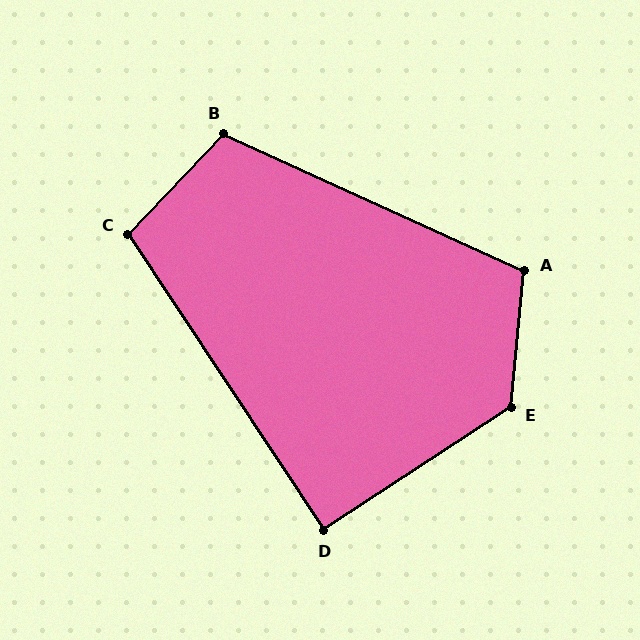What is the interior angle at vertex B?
Approximately 109 degrees (obtuse).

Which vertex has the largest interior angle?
E, at approximately 129 degrees.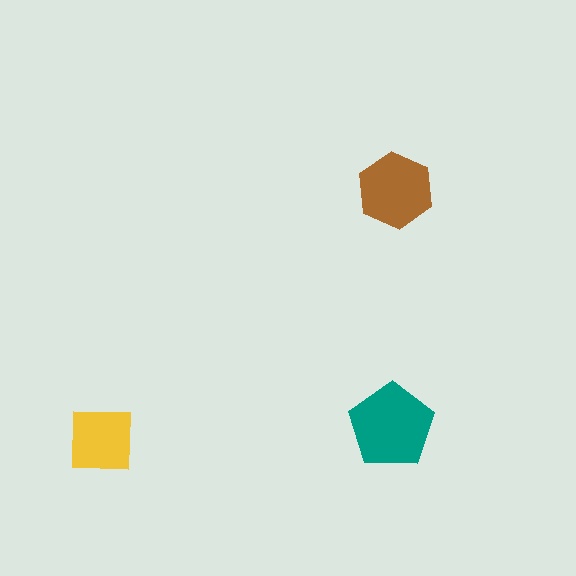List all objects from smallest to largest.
The yellow square, the brown hexagon, the teal pentagon.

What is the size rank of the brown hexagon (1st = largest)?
2nd.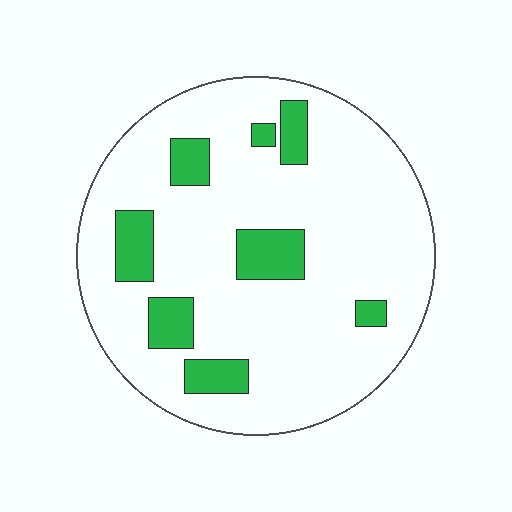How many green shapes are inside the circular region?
8.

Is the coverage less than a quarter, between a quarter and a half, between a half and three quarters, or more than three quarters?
Less than a quarter.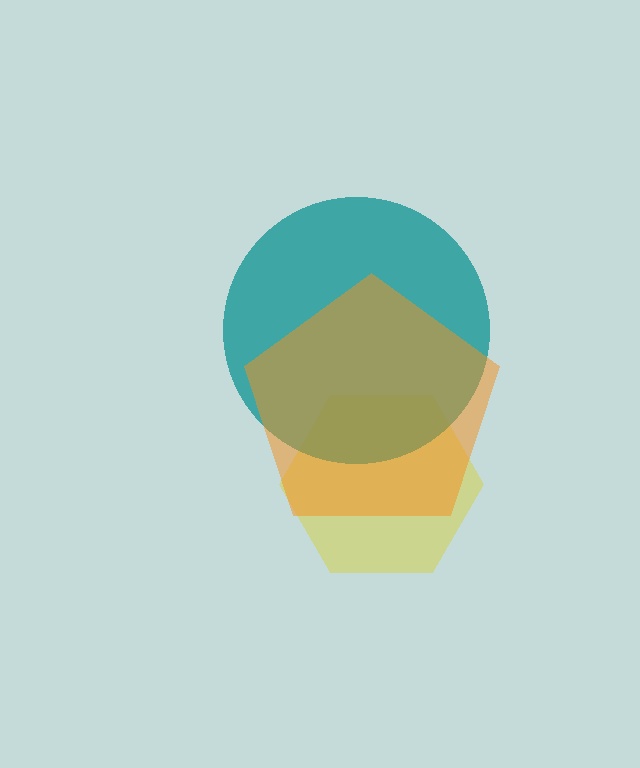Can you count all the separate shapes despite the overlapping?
Yes, there are 3 separate shapes.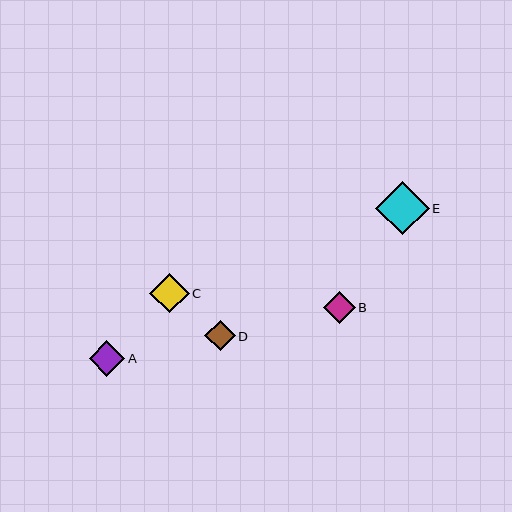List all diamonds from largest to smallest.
From largest to smallest: E, C, A, B, D.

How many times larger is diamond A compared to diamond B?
Diamond A is approximately 1.1 times the size of diamond B.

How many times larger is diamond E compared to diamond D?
Diamond E is approximately 1.8 times the size of diamond D.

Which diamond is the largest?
Diamond E is the largest with a size of approximately 53 pixels.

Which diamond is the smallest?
Diamond D is the smallest with a size of approximately 30 pixels.